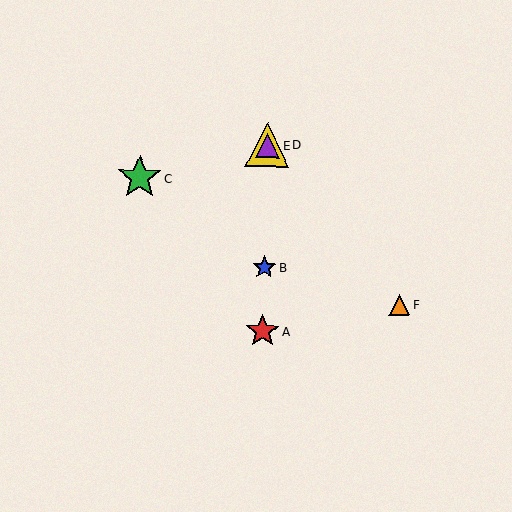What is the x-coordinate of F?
Object F is at x≈399.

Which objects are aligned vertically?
Objects A, B, D, E are aligned vertically.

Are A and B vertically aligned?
Yes, both are at x≈263.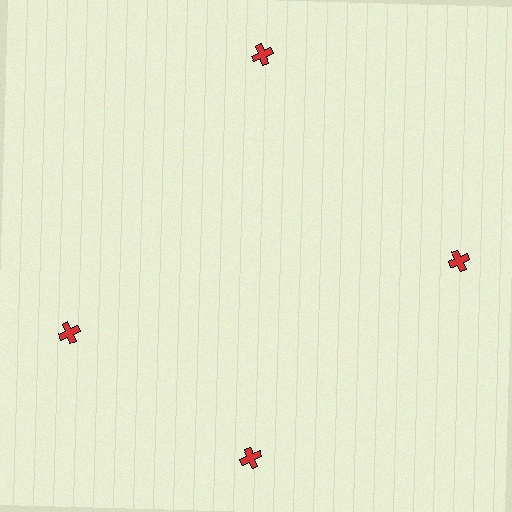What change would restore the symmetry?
The symmetry would be restored by rotating it back into even spacing with its neighbors so that all 4 crosses sit at equal angles and equal distance from the center.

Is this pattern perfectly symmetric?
No. The 4 red crosses are arranged in a ring, but one element near the 9 o'clock position is rotated out of alignment along the ring, breaking the 4-fold rotational symmetry.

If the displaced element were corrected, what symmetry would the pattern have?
It would have 4-fold rotational symmetry — the pattern would map onto itself every 90 degrees.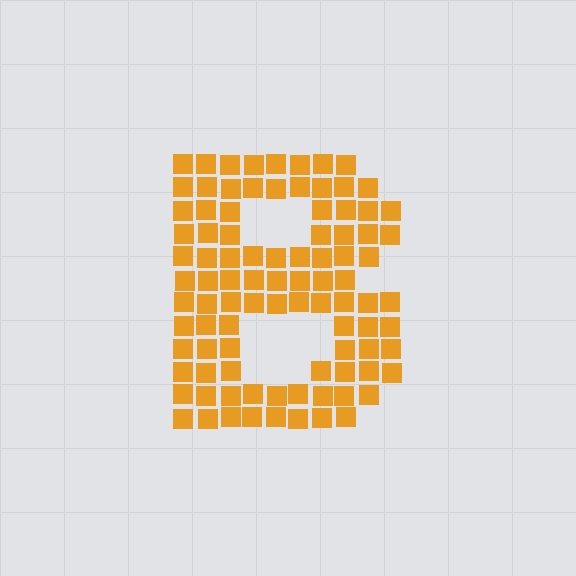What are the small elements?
The small elements are squares.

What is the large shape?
The large shape is the letter B.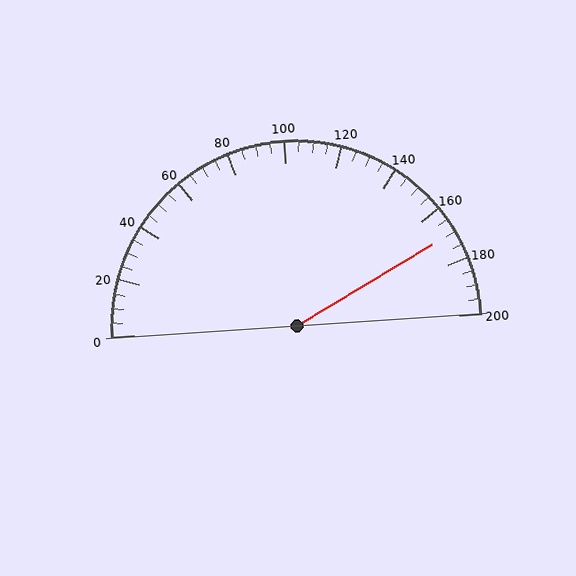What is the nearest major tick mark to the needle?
The nearest major tick mark is 160.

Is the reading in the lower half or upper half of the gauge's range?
The reading is in the upper half of the range (0 to 200).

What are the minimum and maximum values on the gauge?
The gauge ranges from 0 to 200.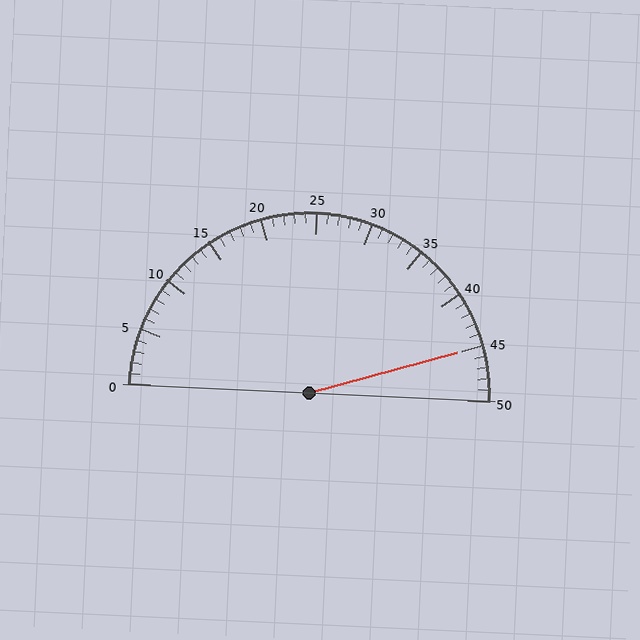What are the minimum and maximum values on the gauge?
The gauge ranges from 0 to 50.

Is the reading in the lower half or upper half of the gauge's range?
The reading is in the upper half of the range (0 to 50).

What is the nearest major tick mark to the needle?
The nearest major tick mark is 45.